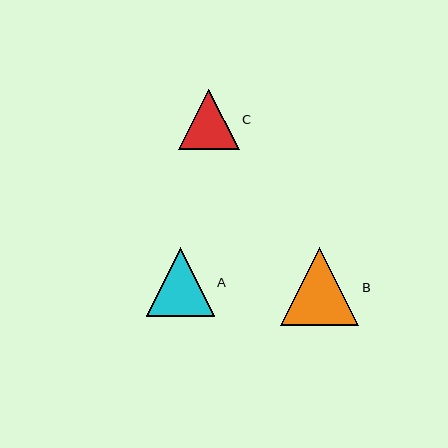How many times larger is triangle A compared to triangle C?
Triangle A is approximately 1.1 times the size of triangle C.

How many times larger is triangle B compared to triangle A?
Triangle B is approximately 1.1 times the size of triangle A.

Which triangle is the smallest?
Triangle C is the smallest with a size of approximately 61 pixels.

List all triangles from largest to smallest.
From largest to smallest: B, A, C.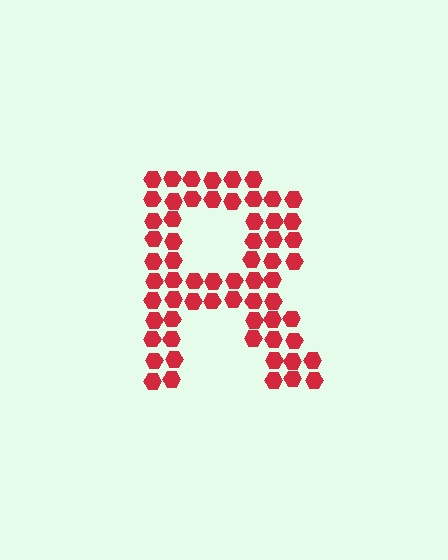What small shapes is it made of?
It is made of small hexagons.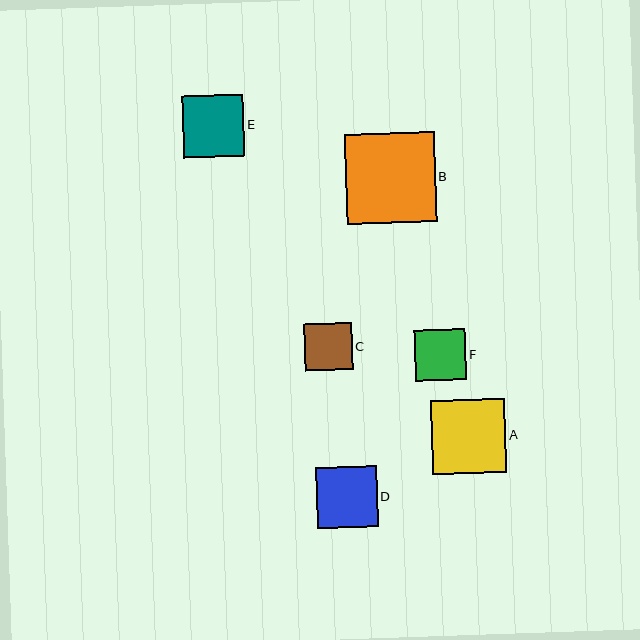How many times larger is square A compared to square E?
Square A is approximately 1.2 times the size of square E.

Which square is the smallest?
Square C is the smallest with a size of approximately 48 pixels.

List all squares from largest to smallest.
From largest to smallest: B, A, E, D, F, C.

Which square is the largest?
Square B is the largest with a size of approximately 90 pixels.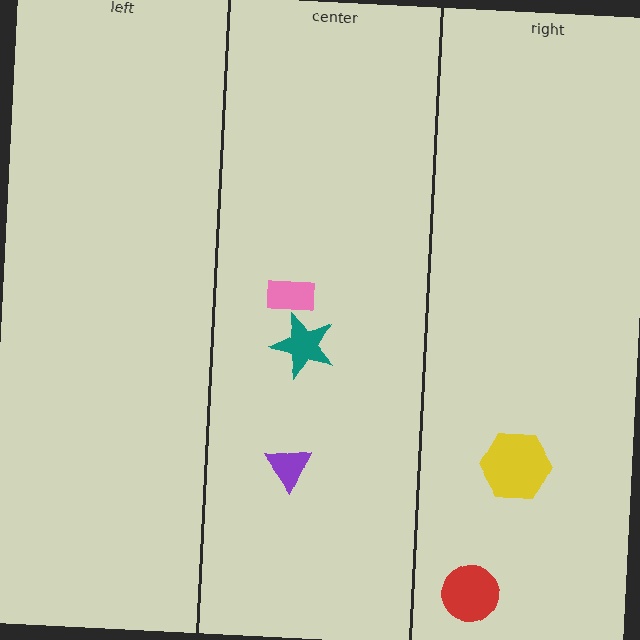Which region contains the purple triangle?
The center region.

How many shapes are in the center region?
3.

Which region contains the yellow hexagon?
The right region.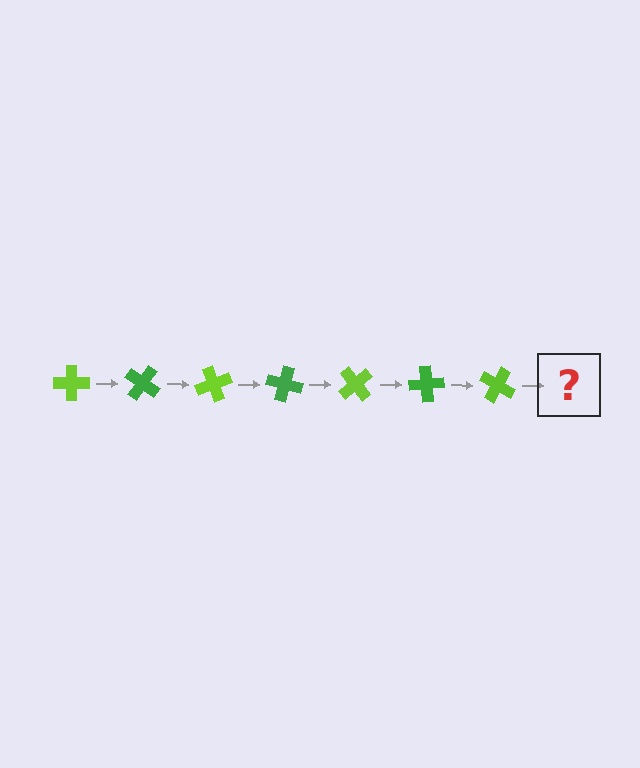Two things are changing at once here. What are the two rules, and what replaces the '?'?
The two rules are that it rotates 35 degrees each step and the color cycles through lime and green. The '?' should be a green cross, rotated 245 degrees from the start.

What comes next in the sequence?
The next element should be a green cross, rotated 245 degrees from the start.